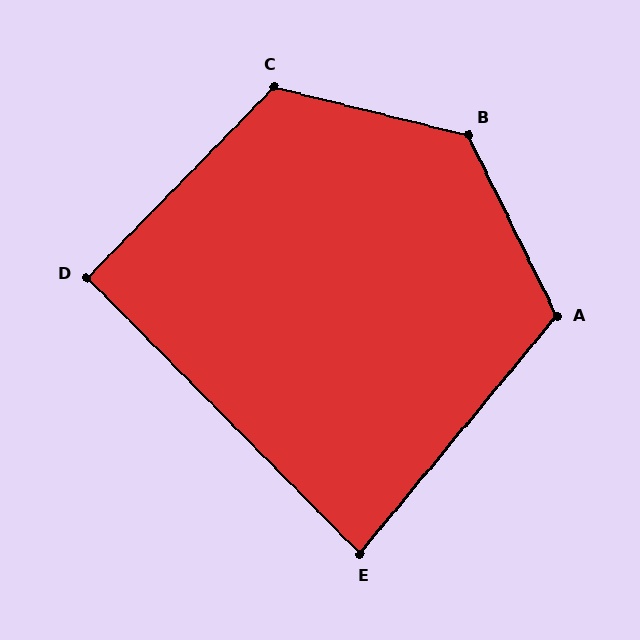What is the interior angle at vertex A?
Approximately 114 degrees (obtuse).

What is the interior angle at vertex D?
Approximately 91 degrees (approximately right).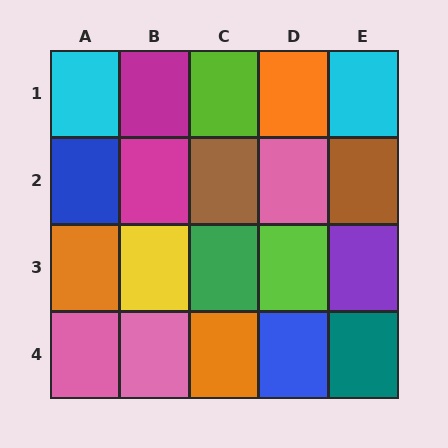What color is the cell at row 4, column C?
Orange.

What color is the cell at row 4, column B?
Pink.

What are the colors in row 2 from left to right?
Blue, magenta, brown, pink, brown.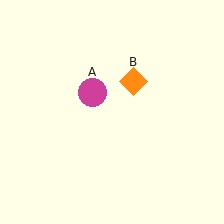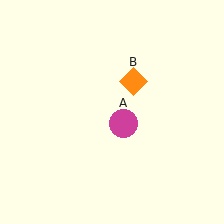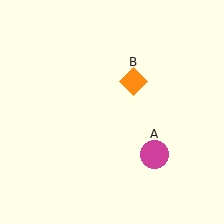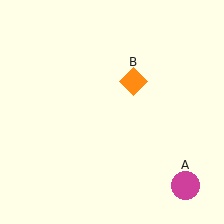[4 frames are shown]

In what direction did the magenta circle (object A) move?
The magenta circle (object A) moved down and to the right.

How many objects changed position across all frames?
1 object changed position: magenta circle (object A).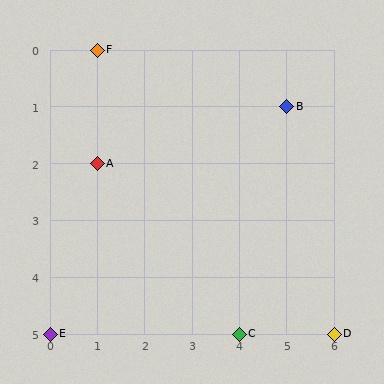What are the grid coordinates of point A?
Point A is at grid coordinates (1, 2).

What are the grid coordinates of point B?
Point B is at grid coordinates (5, 1).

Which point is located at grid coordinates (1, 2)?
Point A is at (1, 2).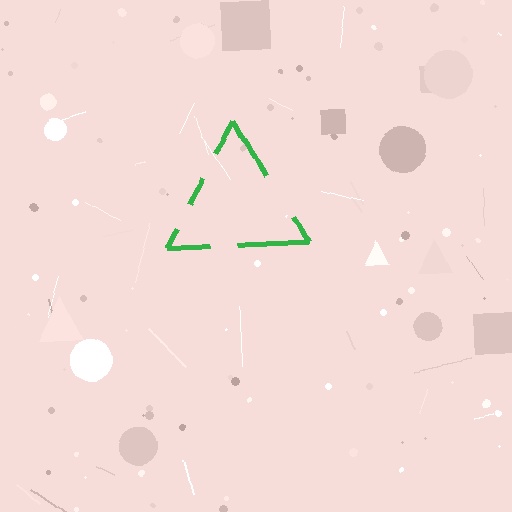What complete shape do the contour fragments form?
The contour fragments form a triangle.